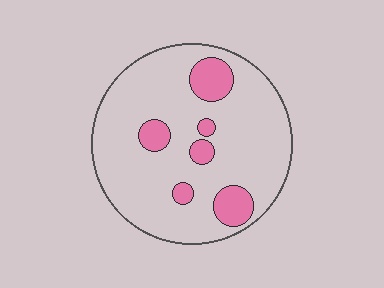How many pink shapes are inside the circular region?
6.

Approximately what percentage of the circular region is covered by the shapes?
Approximately 15%.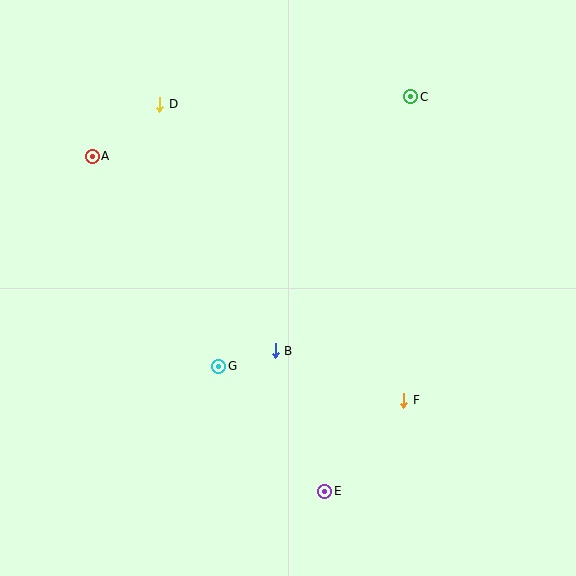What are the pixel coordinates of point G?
Point G is at (219, 366).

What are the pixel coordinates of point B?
Point B is at (275, 351).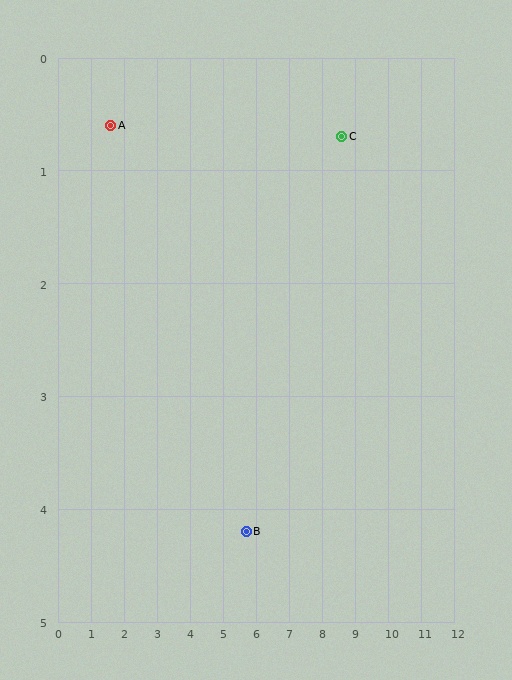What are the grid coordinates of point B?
Point B is at approximately (5.7, 4.2).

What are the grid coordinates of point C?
Point C is at approximately (8.6, 0.7).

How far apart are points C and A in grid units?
Points C and A are about 7.0 grid units apart.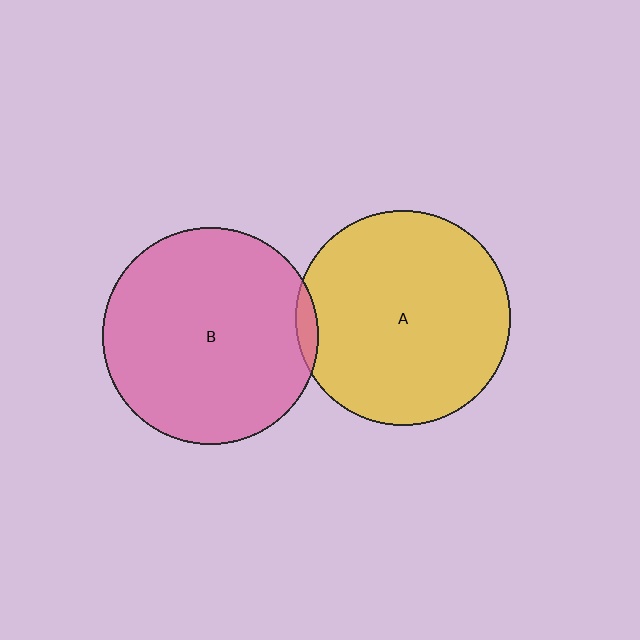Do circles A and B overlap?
Yes.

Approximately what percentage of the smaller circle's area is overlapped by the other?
Approximately 5%.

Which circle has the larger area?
Circle B (pink).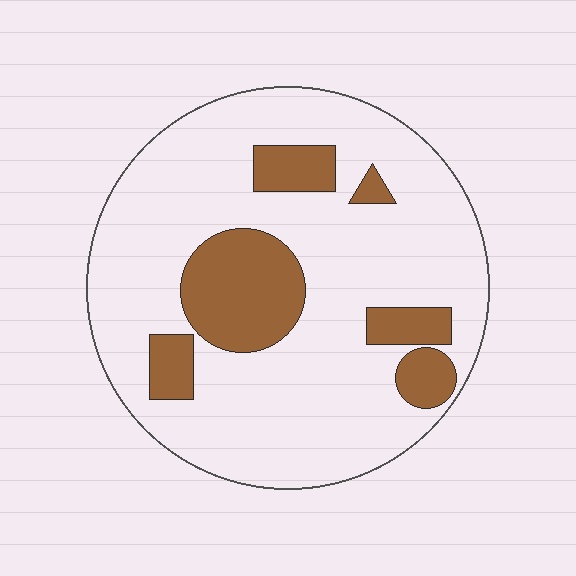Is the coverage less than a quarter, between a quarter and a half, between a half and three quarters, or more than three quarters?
Less than a quarter.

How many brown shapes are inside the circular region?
6.